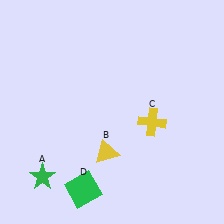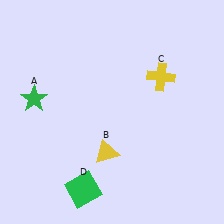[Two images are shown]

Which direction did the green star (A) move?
The green star (A) moved up.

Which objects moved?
The objects that moved are: the green star (A), the yellow cross (C).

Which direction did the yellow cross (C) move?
The yellow cross (C) moved up.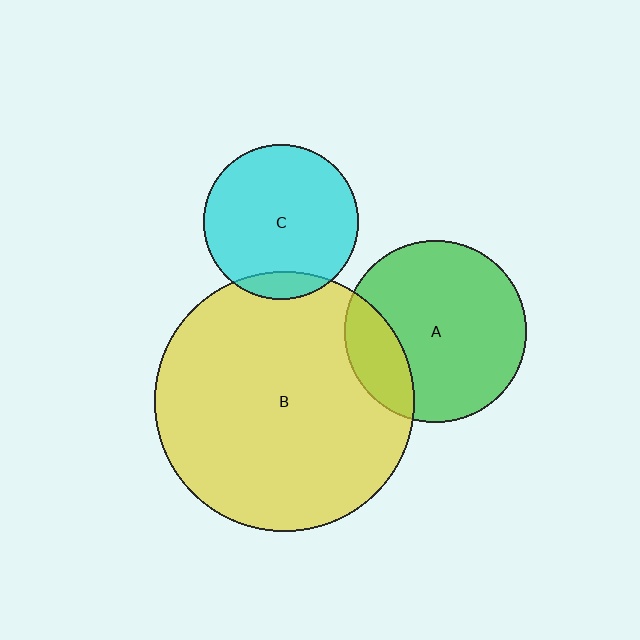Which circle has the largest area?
Circle B (yellow).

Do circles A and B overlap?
Yes.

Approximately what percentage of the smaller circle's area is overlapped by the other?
Approximately 20%.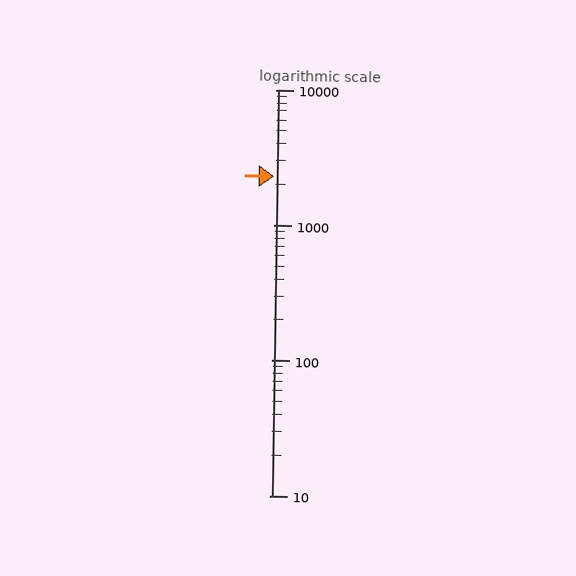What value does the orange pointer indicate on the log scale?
The pointer indicates approximately 2300.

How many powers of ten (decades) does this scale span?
The scale spans 3 decades, from 10 to 10000.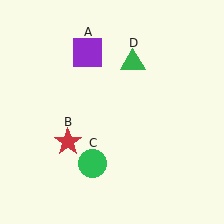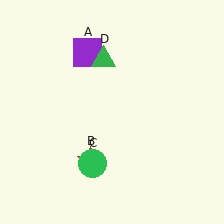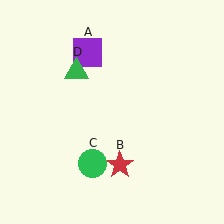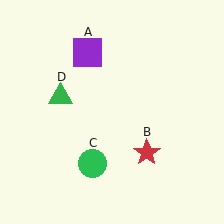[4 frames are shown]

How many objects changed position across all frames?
2 objects changed position: red star (object B), green triangle (object D).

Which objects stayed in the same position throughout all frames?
Purple square (object A) and green circle (object C) remained stationary.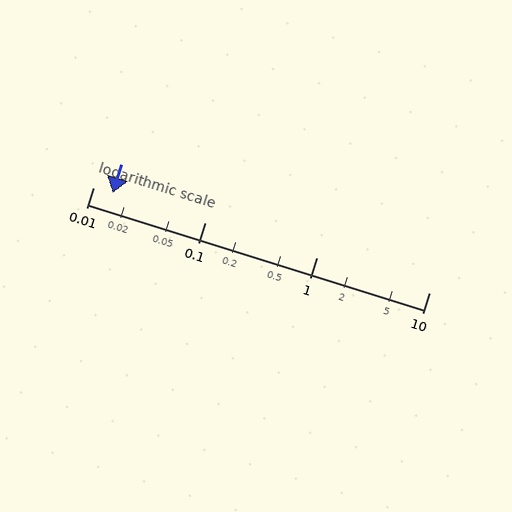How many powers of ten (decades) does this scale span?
The scale spans 3 decades, from 0.01 to 10.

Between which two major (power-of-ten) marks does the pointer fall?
The pointer is between 0.01 and 0.1.